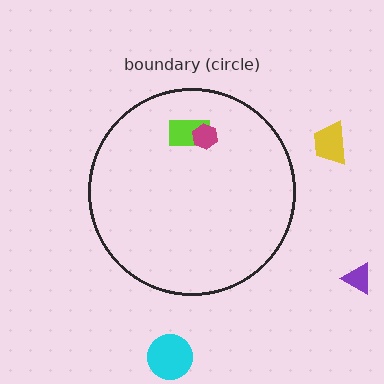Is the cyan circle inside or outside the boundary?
Outside.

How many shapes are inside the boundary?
2 inside, 3 outside.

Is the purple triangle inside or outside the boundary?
Outside.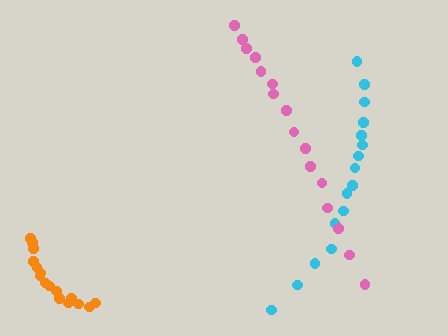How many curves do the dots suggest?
There are 3 distinct paths.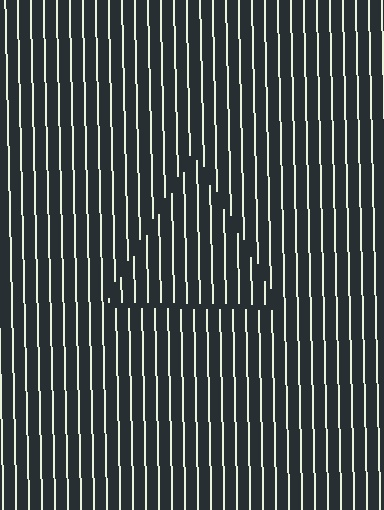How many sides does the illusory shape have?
3 sides — the line-ends trace a triangle.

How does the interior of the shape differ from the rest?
The interior of the shape contains the same grating, shifted by half a period — the contour is defined by the phase discontinuity where line-ends from the inner and outer gratings abut.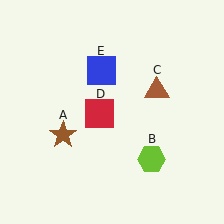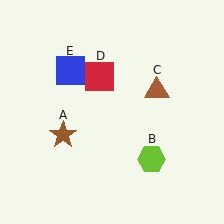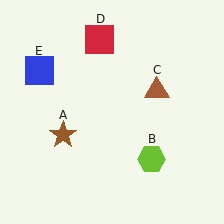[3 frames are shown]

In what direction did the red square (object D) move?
The red square (object D) moved up.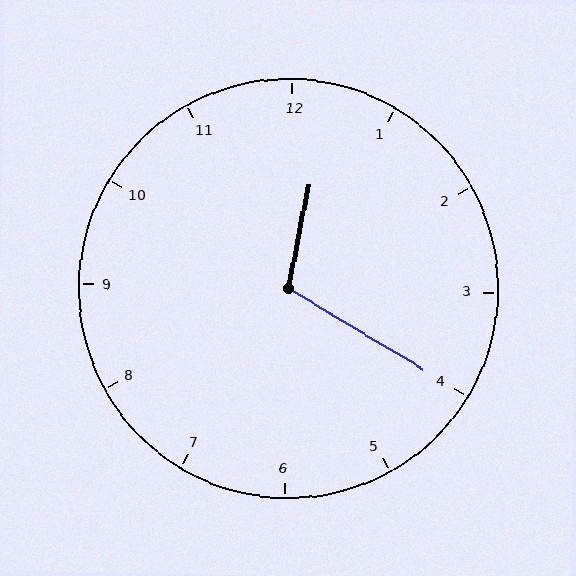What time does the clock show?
12:20.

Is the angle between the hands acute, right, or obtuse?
It is obtuse.